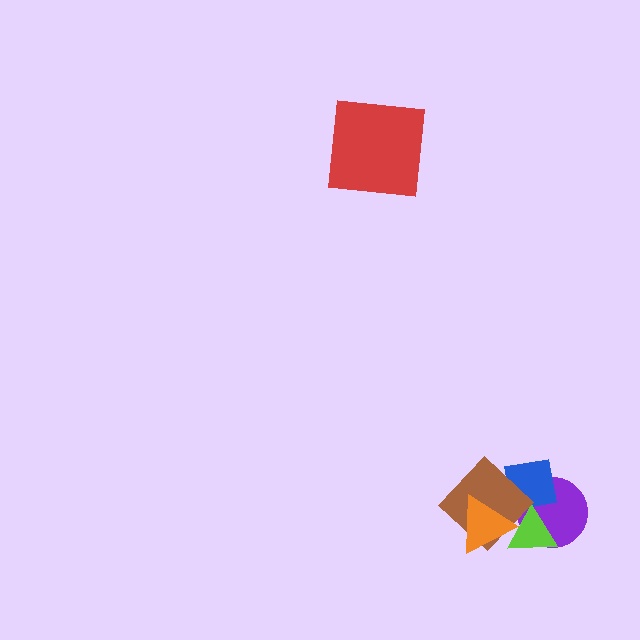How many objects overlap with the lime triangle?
4 objects overlap with the lime triangle.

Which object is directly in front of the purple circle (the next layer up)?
The blue square is directly in front of the purple circle.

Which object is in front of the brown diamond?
The orange triangle is in front of the brown diamond.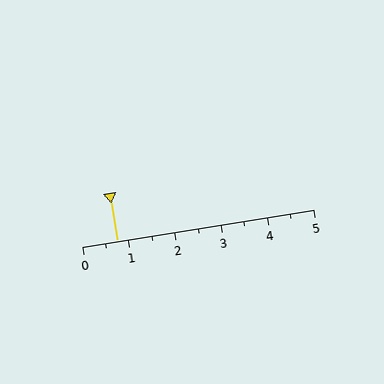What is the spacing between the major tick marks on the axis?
The major ticks are spaced 1 apart.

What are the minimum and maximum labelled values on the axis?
The axis runs from 0 to 5.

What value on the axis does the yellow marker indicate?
The marker indicates approximately 0.8.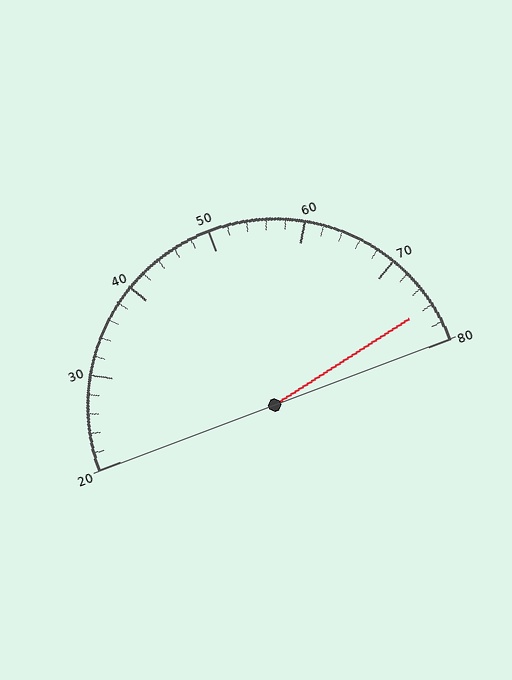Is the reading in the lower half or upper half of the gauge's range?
The reading is in the upper half of the range (20 to 80).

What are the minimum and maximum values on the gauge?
The gauge ranges from 20 to 80.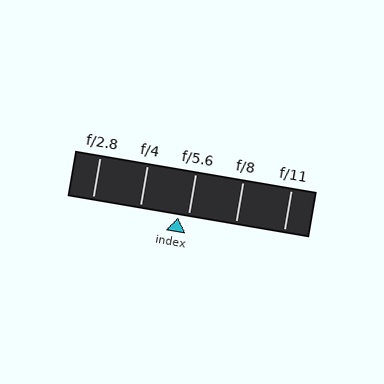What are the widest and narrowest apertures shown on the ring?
The widest aperture shown is f/2.8 and the narrowest is f/11.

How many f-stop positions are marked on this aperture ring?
There are 5 f-stop positions marked.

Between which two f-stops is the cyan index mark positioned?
The index mark is between f/4 and f/5.6.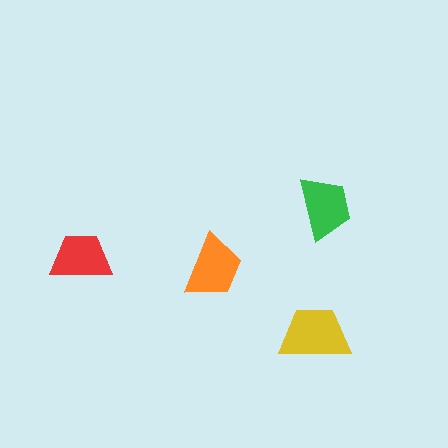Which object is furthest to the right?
The green trapezoid is rightmost.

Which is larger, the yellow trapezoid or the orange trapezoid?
The yellow one.